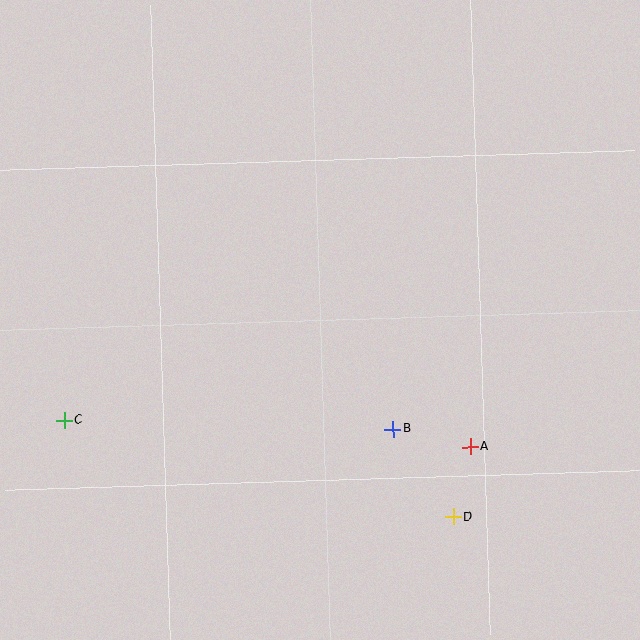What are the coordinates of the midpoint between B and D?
The midpoint between B and D is at (423, 473).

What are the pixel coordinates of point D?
Point D is at (453, 517).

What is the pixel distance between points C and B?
The distance between C and B is 329 pixels.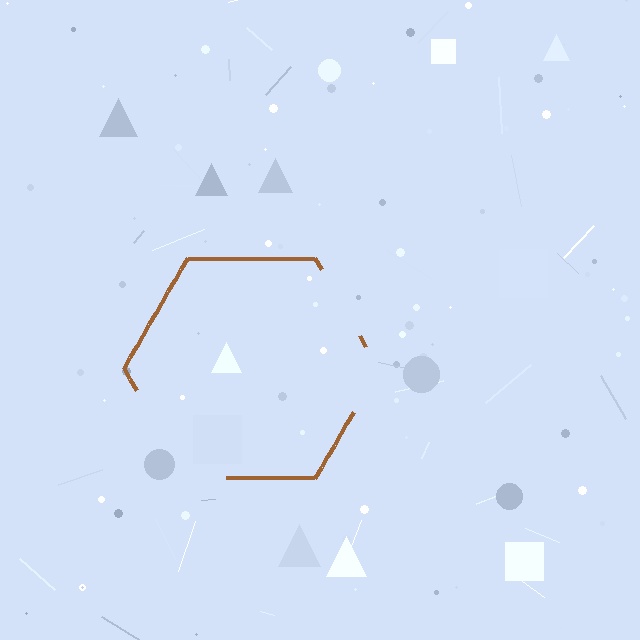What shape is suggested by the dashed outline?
The dashed outline suggests a hexagon.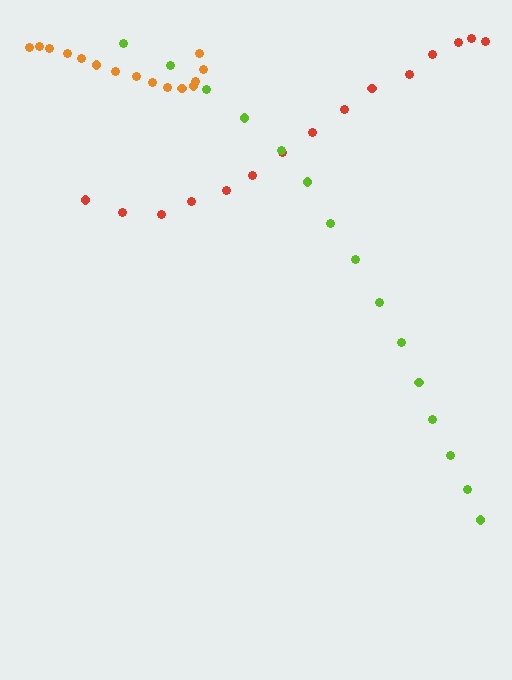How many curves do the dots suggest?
There are 3 distinct paths.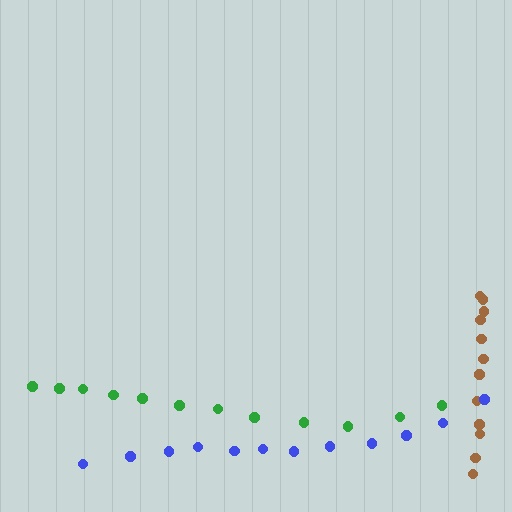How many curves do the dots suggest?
There are 3 distinct paths.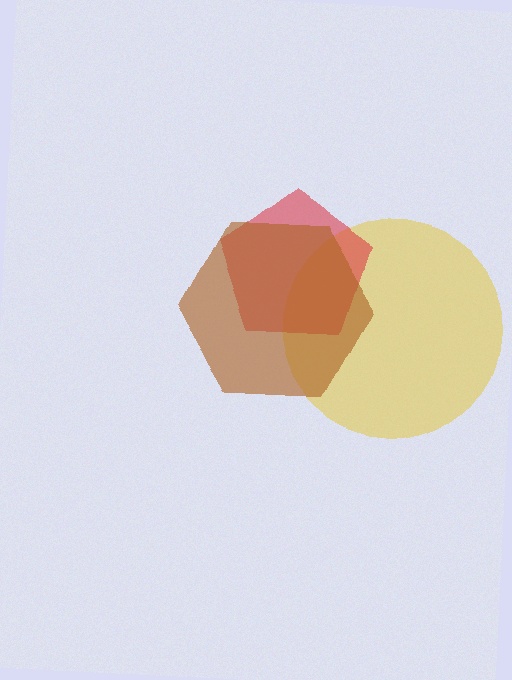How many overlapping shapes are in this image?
There are 3 overlapping shapes in the image.